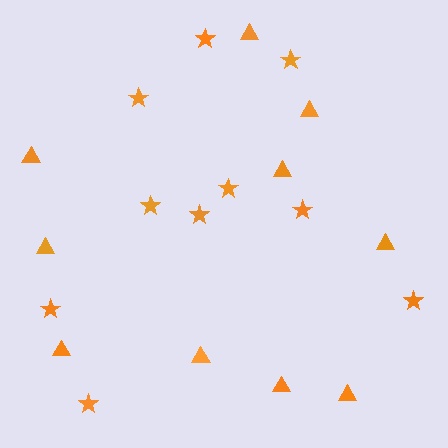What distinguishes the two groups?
There are 2 groups: one group of triangles (10) and one group of stars (10).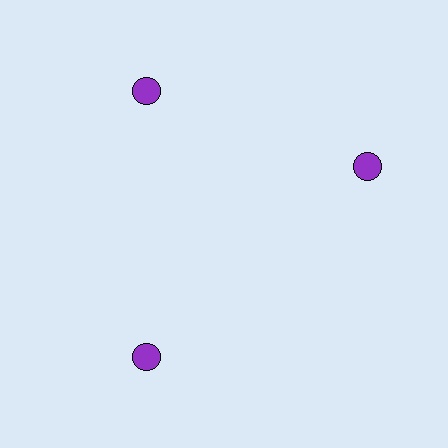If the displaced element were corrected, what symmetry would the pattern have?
It would have 3-fold rotational symmetry — the pattern would map onto itself every 120 degrees.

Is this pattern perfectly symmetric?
No. The 3 purple circles are arranged in a ring, but one element near the 3 o'clock position is rotated out of alignment along the ring, breaking the 3-fold rotational symmetry.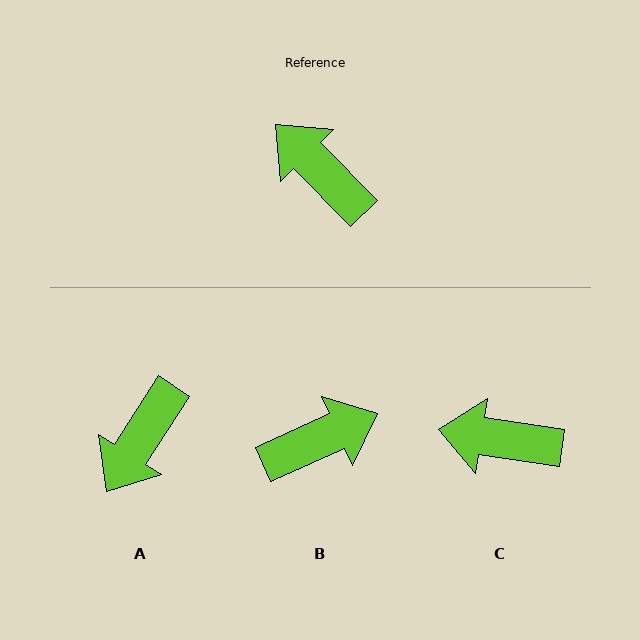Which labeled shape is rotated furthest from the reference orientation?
B, about 111 degrees away.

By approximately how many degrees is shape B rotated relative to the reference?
Approximately 111 degrees clockwise.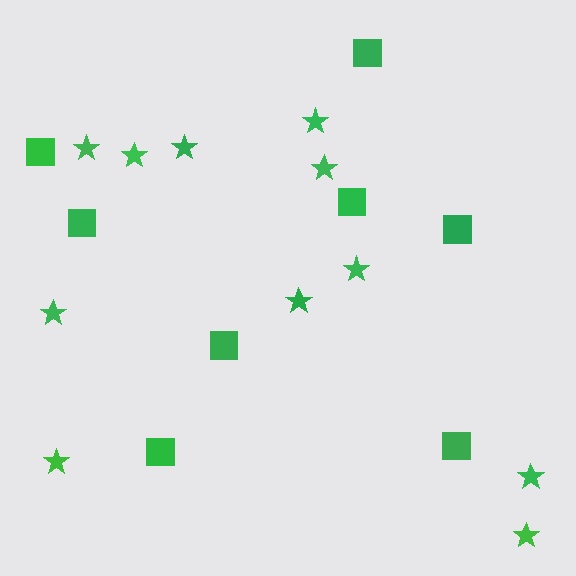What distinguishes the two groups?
There are 2 groups: one group of squares (8) and one group of stars (11).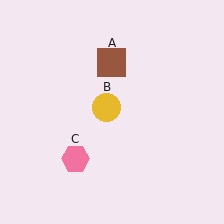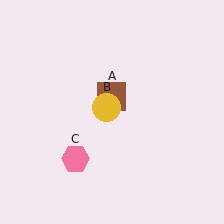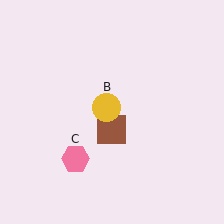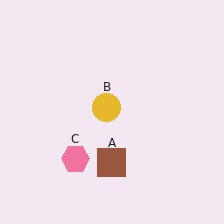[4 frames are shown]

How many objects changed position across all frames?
1 object changed position: brown square (object A).